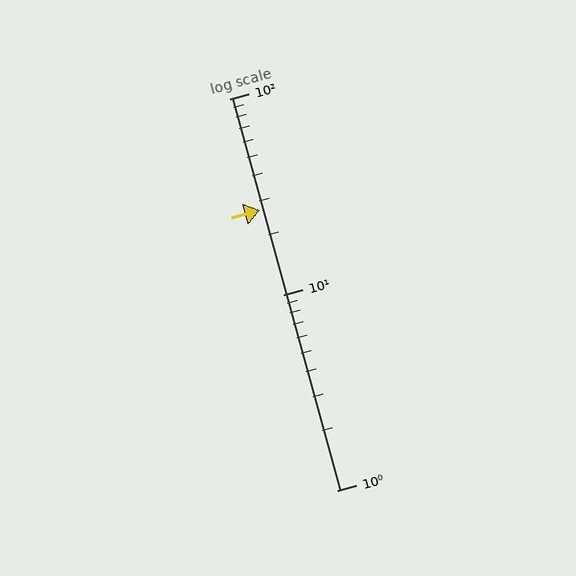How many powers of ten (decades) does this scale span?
The scale spans 2 decades, from 1 to 100.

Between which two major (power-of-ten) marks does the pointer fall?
The pointer is between 10 and 100.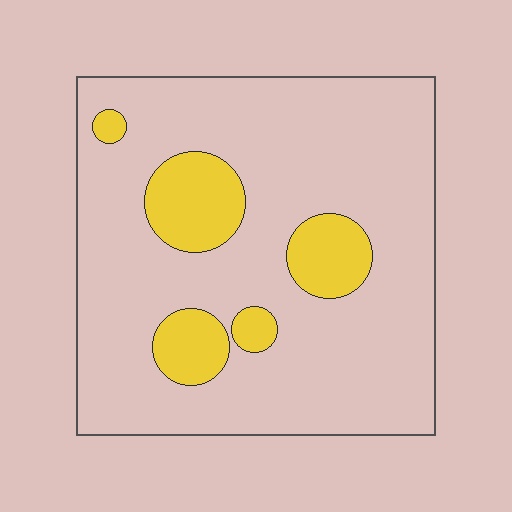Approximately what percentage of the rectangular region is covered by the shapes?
Approximately 15%.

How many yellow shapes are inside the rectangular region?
5.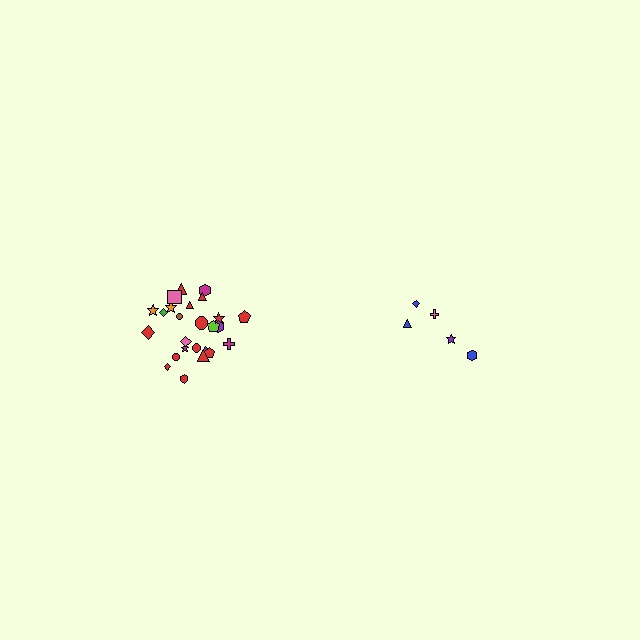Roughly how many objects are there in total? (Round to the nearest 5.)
Roughly 30 objects in total.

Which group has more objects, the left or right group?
The left group.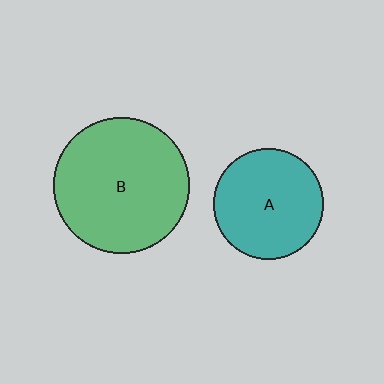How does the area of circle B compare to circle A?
Approximately 1.5 times.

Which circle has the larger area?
Circle B (green).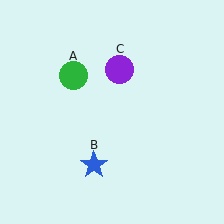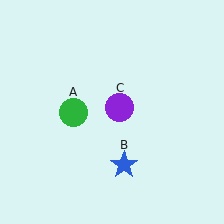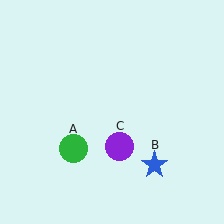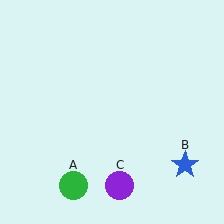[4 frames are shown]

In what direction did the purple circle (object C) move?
The purple circle (object C) moved down.